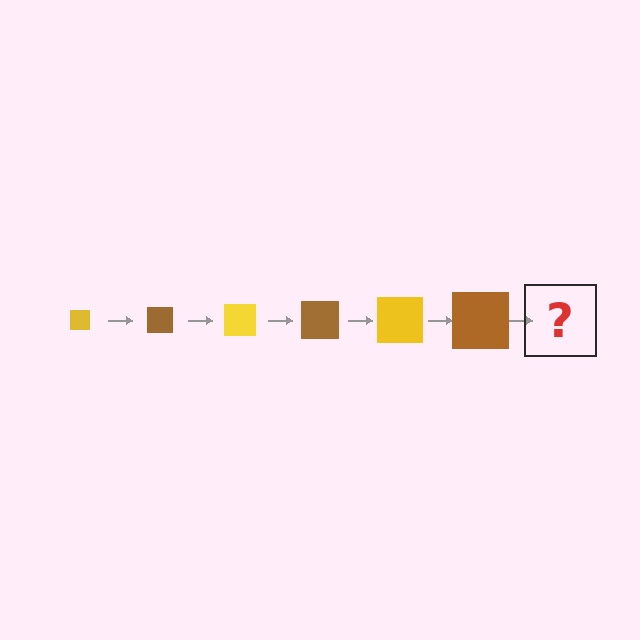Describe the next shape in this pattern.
It should be a yellow square, larger than the previous one.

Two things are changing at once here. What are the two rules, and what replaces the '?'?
The two rules are that the square grows larger each step and the color cycles through yellow and brown. The '?' should be a yellow square, larger than the previous one.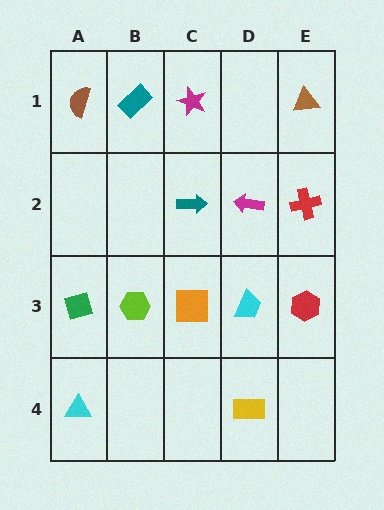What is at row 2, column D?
A magenta arrow.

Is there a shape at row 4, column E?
No, that cell is empty.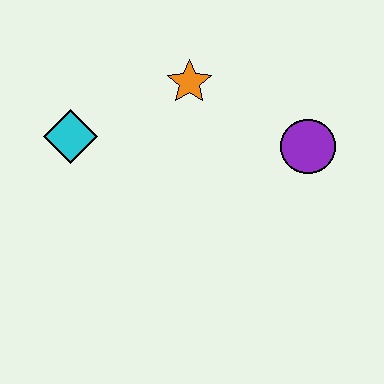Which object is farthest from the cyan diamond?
The purple circle is farthest from the cyan diamond.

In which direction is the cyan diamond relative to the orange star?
The cyan diamond is to the left of the orange star.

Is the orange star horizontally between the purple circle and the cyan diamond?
Yes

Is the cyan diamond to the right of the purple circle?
No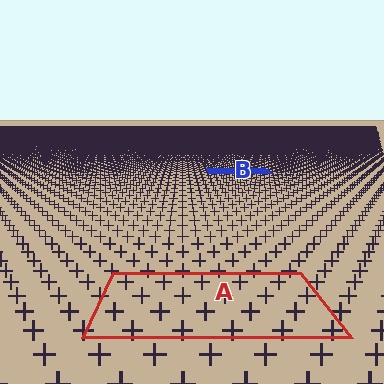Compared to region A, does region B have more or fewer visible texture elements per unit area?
Region B has more texture elements per unit area — they are packed more densely because it is farther away.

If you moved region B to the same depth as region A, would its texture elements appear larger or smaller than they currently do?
They would appear larger. At a closer depth, the same texture elements are projected at a bigger on-screen size.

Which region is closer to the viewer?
Region A is closer. The texture elements there are larger and more spread out.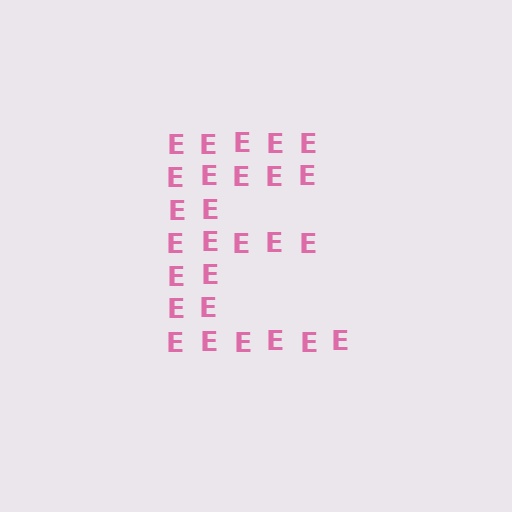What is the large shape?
The large shape is the letter E.